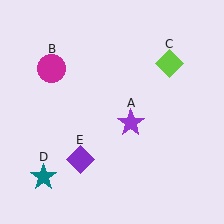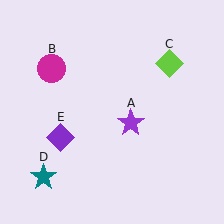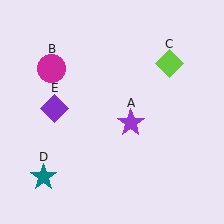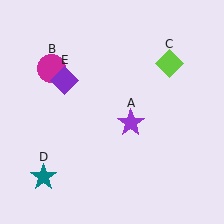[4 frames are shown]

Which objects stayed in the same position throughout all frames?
Purple star (object A) and magenta circle (object B) and lime diamond (object C) and teal star (object D) remained stationary.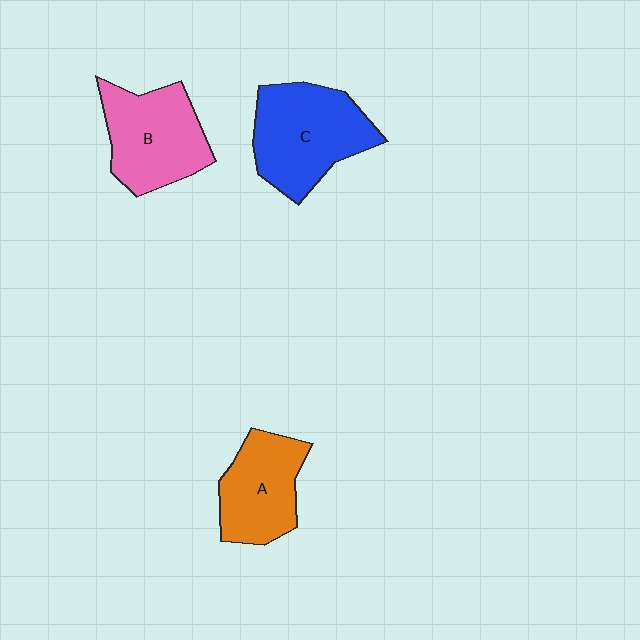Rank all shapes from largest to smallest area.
From largest to smallest: C (blue), B (pink), A (orange).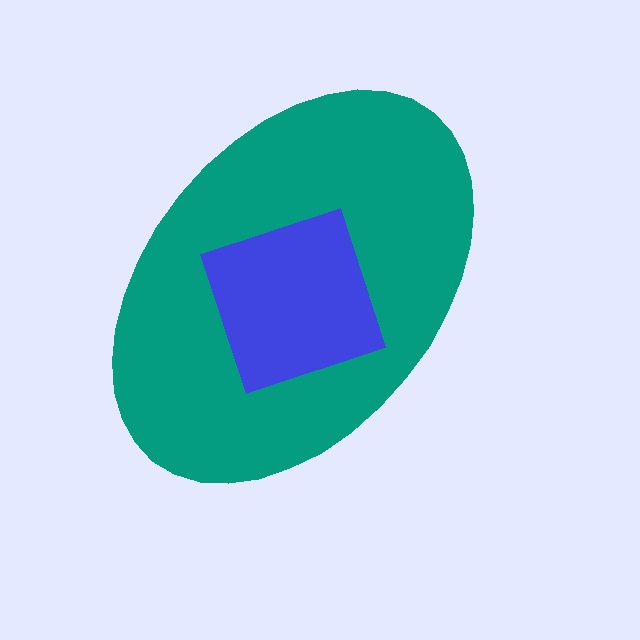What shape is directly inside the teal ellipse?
The blue diamond.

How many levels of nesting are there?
2.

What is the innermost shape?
The blue diamond.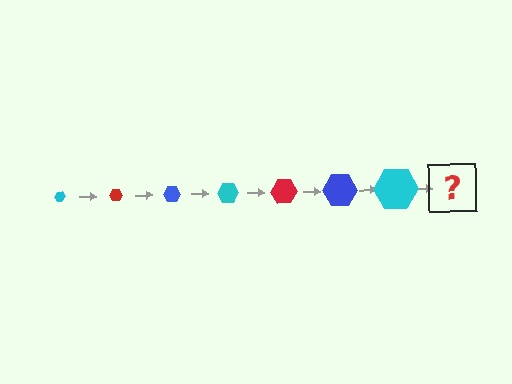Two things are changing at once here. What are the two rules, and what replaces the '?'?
The two rules are that the hexagon grows larger each step and the color cycles through cyan, red, and blue. The '?' should be a red hexagon, larger than the previous one.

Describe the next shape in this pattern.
It should be a red hexagon, larger than the previous one.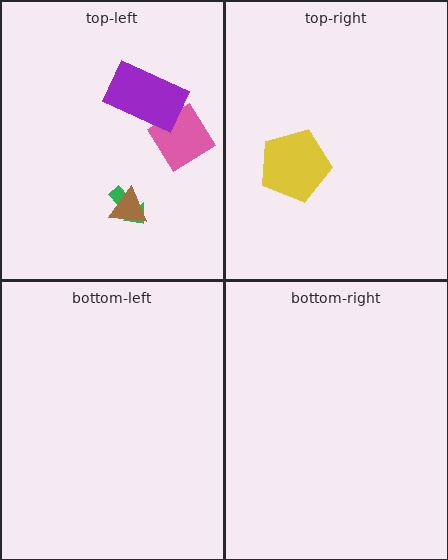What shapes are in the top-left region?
The pink diamond, the green arrow, the purple rectangle, the brown triangle.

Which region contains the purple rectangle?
The top-left region.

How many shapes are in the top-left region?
4.